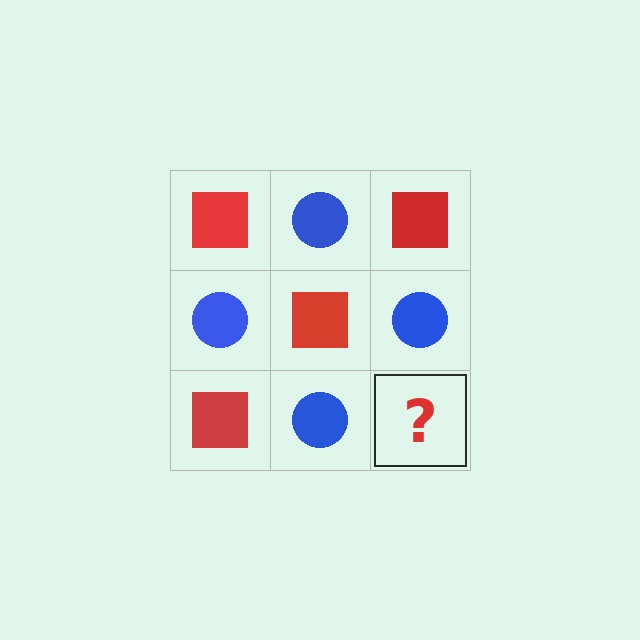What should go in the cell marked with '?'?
The missing cell should contain a red square.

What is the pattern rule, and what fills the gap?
The rule is that it alternates red square and blue circle in a checkerboard pattern. The gap should be filled with a red square.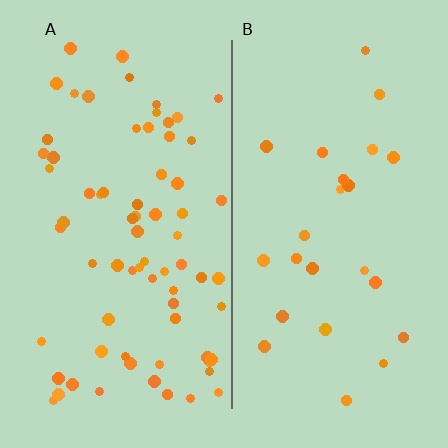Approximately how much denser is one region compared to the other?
Approximately 2.9× — region A over region B.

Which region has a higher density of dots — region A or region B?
A (the left).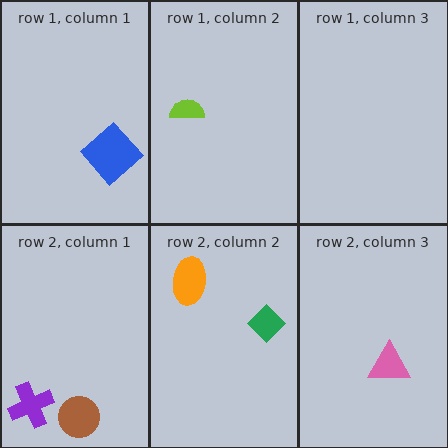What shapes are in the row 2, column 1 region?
The purple cross, the brown circle.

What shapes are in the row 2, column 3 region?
The pink triangle.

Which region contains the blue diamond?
The row 1, column 1 region.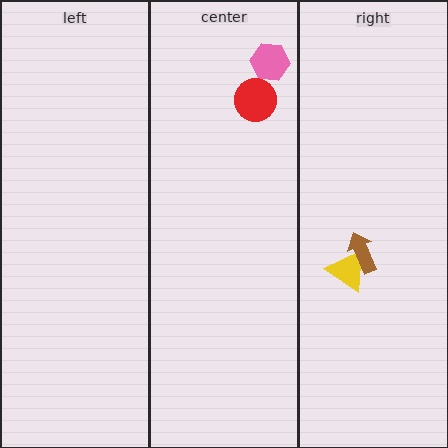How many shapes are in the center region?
2.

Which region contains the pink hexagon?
The center region.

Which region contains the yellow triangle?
The right region.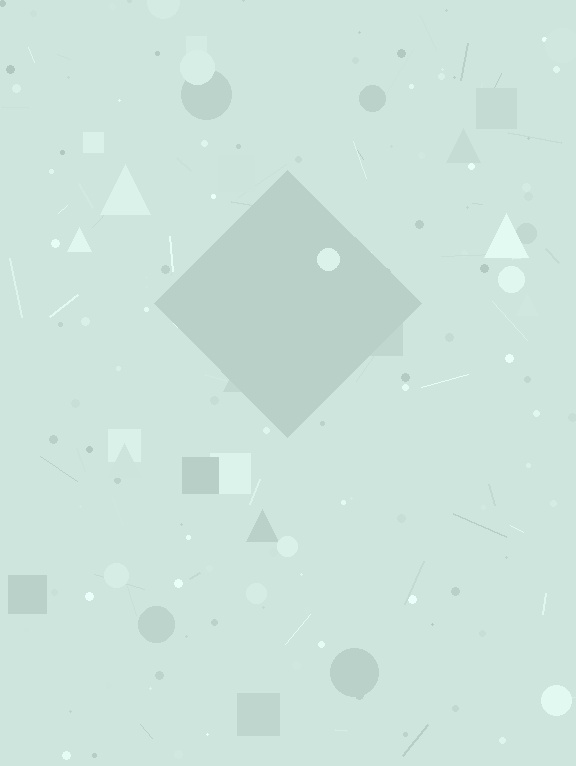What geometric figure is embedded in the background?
A diamond is embedded in the background.